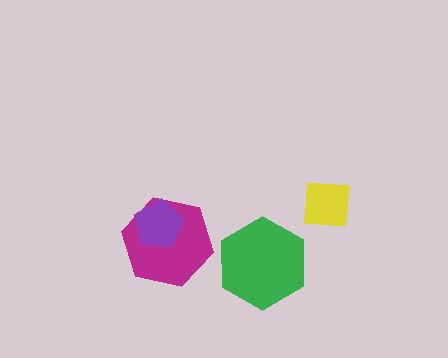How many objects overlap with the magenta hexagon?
1 object overlaps with the magenta hexagon.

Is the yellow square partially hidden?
No, no other shape covers it.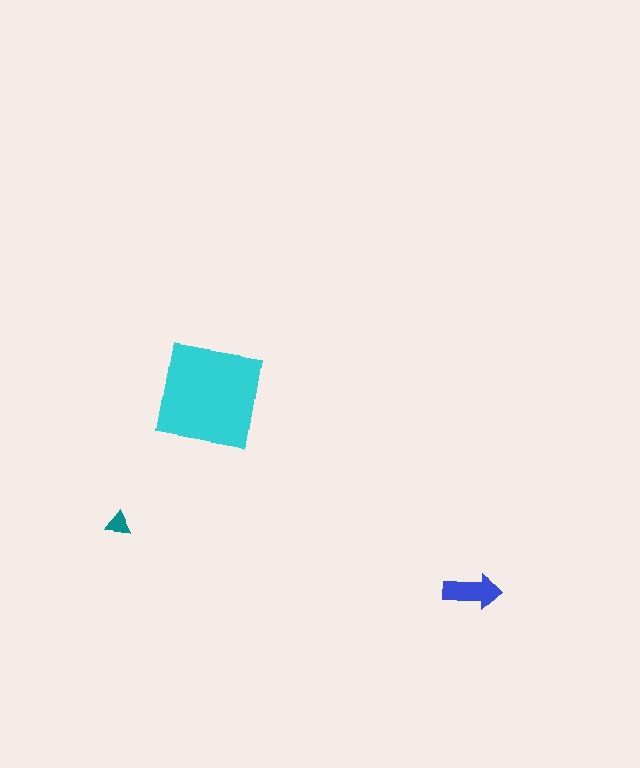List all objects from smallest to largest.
The teal triangle, the blue arrow, the cyan square.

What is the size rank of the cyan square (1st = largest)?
1st.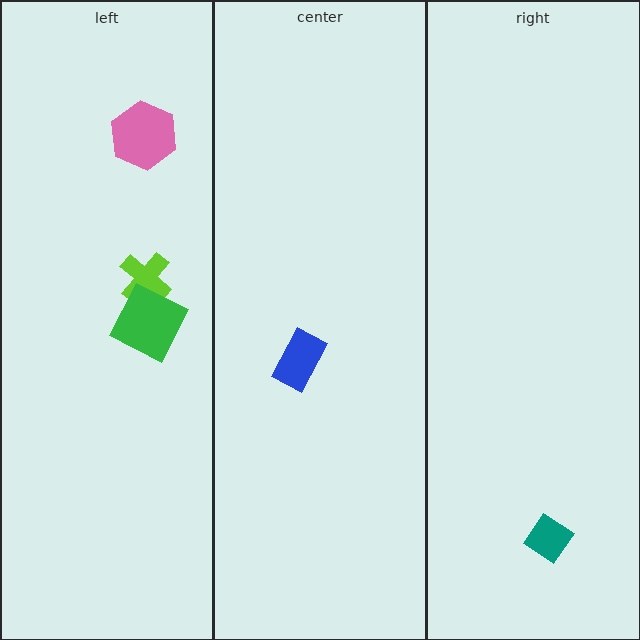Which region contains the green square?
The left region.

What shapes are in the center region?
The blue rectangle.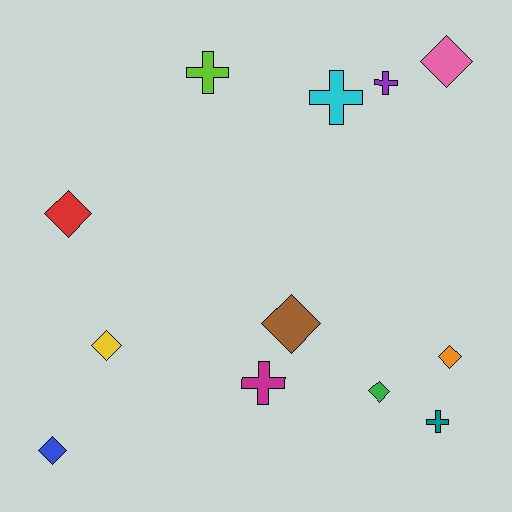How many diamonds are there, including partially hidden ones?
There are 7 diamonds.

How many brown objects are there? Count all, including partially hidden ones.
There is 1 brown object.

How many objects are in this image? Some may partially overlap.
There are 12 objects.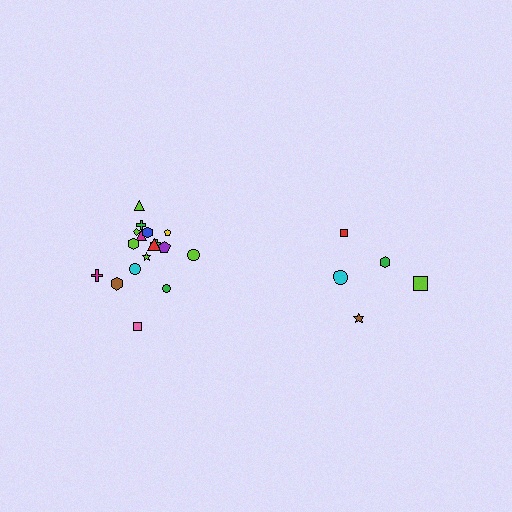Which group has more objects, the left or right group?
The left group.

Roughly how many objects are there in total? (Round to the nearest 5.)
Roughly 25 objects in total.